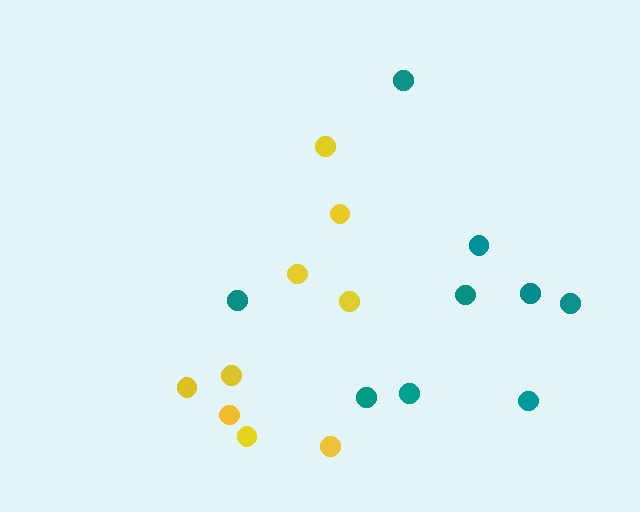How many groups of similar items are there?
There are 2 groups: one group of teal circles (9) and one group of yellow circles (9).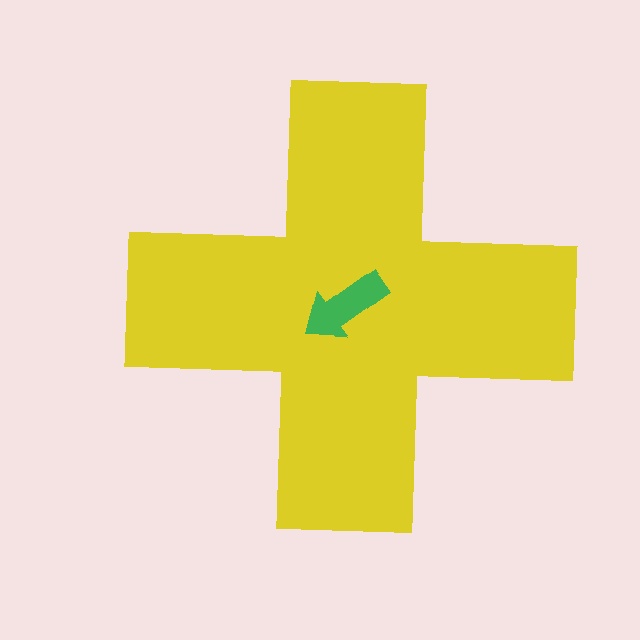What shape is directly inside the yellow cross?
The green arrow.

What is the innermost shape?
The green arrow.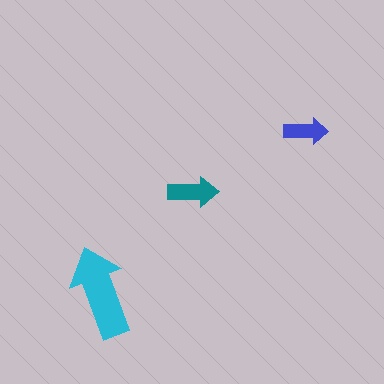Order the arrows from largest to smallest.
the cyan one, the teal one, the blue one.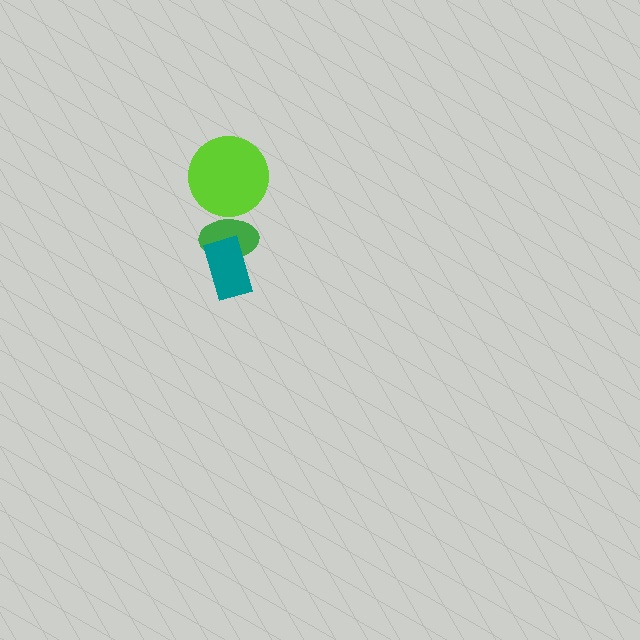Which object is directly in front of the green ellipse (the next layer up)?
The teal rectangle is directly in front of the green ellipse.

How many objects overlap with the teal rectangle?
1 object overlaps with the teal rectangle.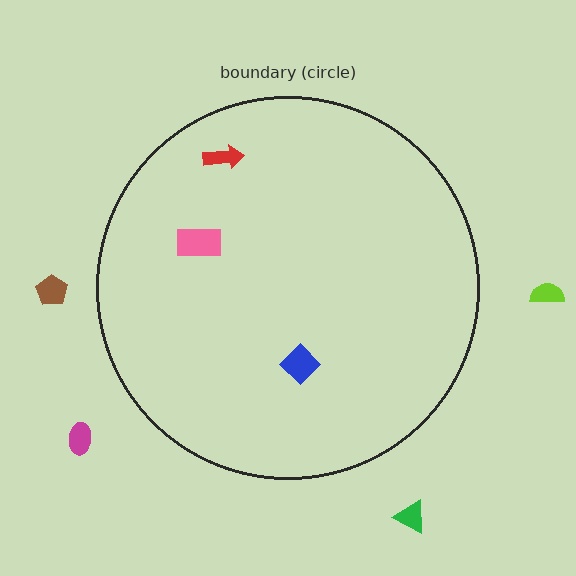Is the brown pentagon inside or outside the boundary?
Outside.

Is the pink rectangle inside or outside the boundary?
Inside.